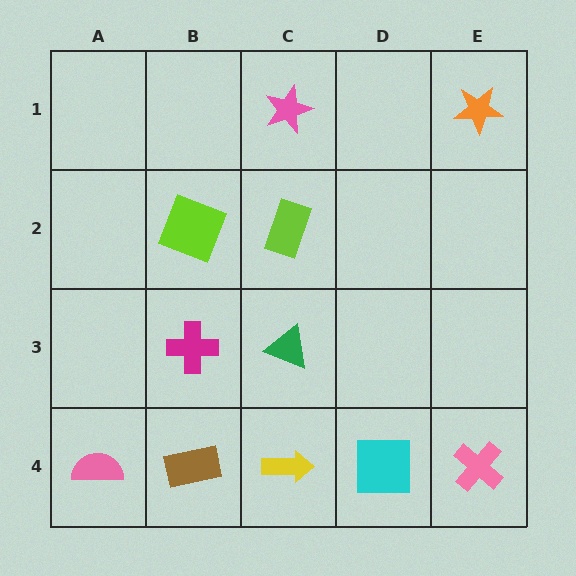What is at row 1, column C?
A pink star.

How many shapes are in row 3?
2 shapes.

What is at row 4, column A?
A pink semicircle.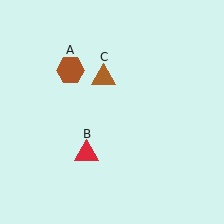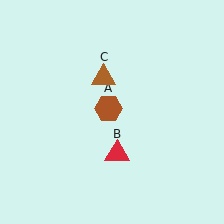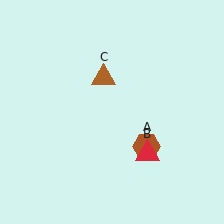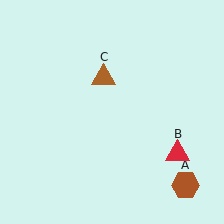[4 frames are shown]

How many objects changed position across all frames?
2 objects changed position: brown hexagon (object A), red triangle (object B).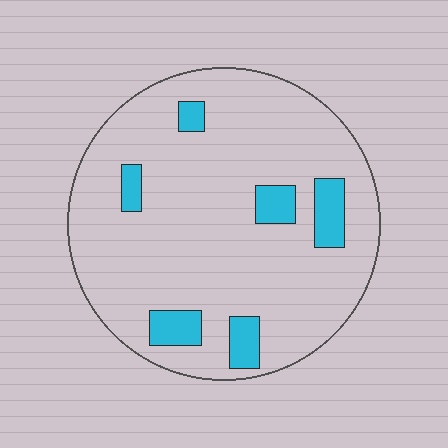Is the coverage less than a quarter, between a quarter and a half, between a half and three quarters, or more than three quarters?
Less than a quarter.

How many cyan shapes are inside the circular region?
6.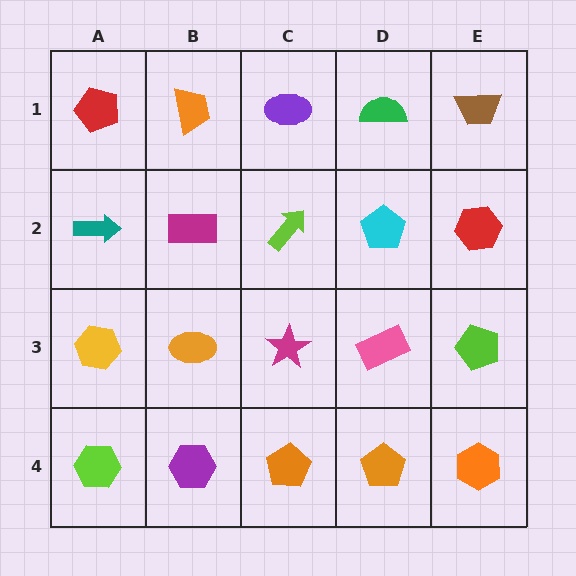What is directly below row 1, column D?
A cyan pentagon.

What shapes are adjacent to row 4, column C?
A magenta star (row 3, column C), a purple hexagon (row 4, column B), an orange pentagon (row 4, column D).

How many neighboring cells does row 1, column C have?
3.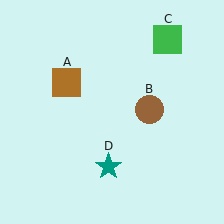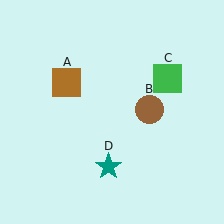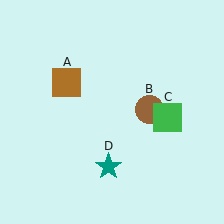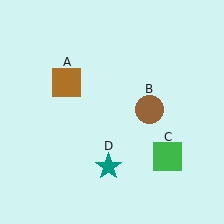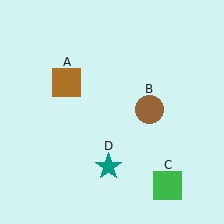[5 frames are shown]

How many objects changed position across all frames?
1 object changed position: green square (object C).